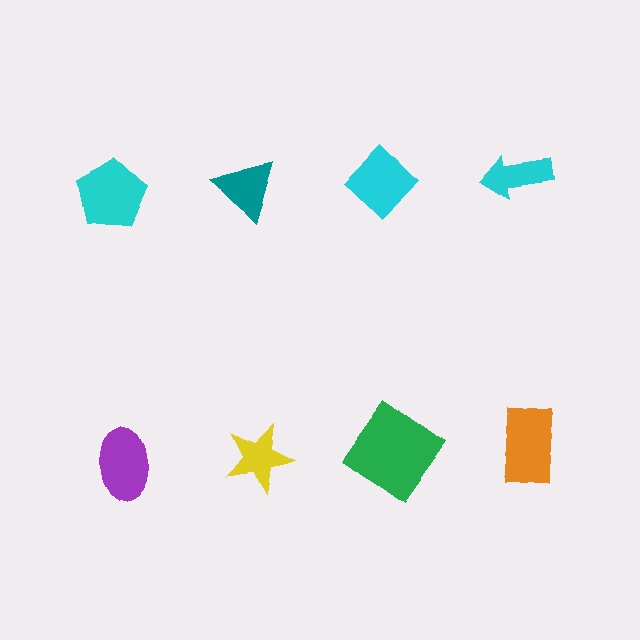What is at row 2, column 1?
A purple ellipse.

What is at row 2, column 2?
A yellow star.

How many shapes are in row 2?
4 shapes.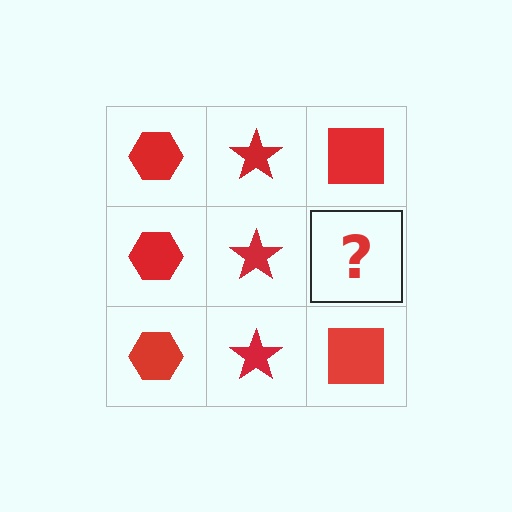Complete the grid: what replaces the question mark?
The question mark should be replaced with a red square.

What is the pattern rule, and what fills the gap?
The rule is that each column has a consistent shape. The gap should be filled with a red square.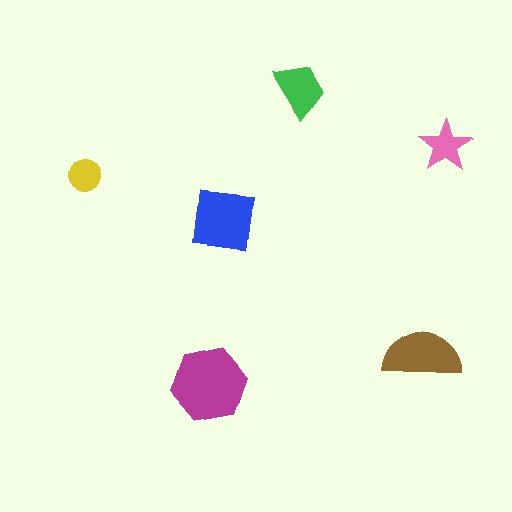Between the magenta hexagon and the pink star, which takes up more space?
The magenta hexagon.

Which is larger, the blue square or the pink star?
The blue square.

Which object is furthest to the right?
The pink star is rightmost.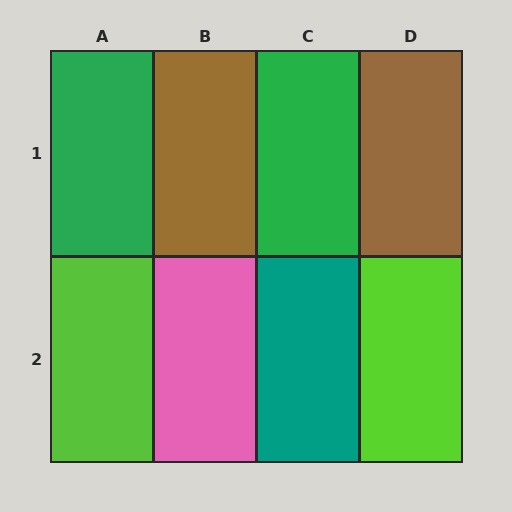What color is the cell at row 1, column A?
Green.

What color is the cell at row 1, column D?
Brown.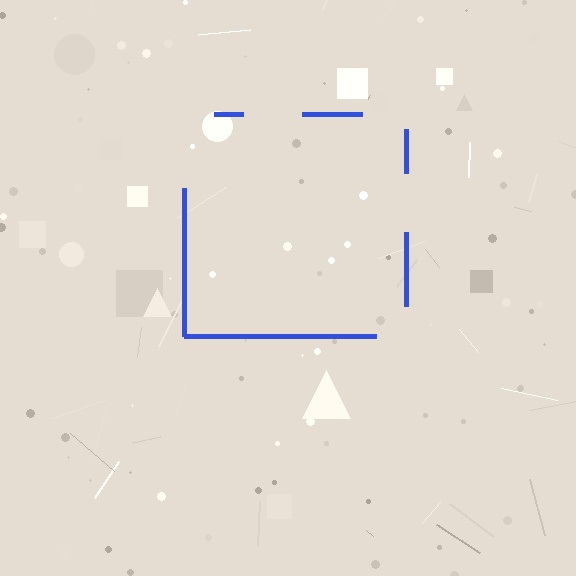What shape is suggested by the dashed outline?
The dashed outline suggests a square.